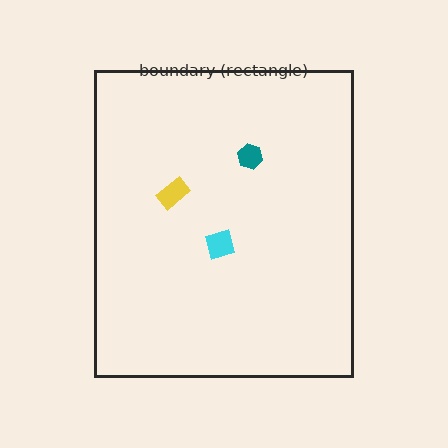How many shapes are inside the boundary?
3 inside, 0 outside.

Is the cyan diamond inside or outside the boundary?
Inside.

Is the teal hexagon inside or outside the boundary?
Inside.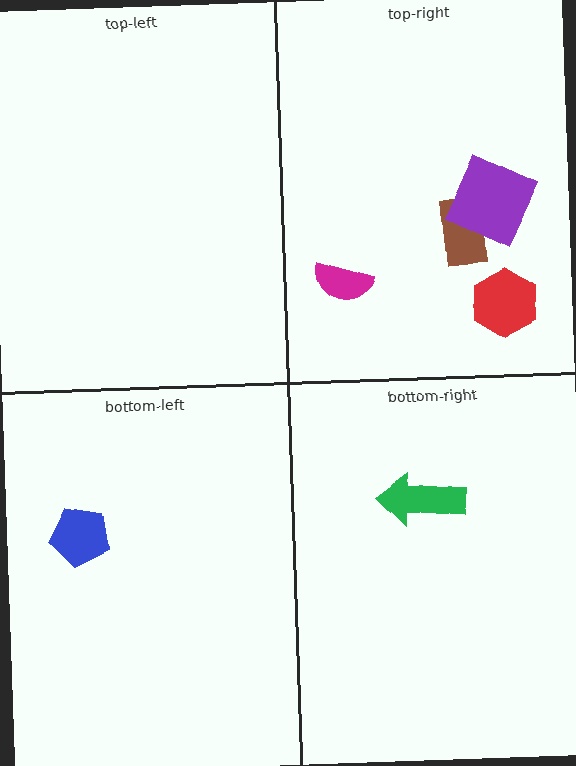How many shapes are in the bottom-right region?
1.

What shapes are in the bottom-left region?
The blue pentagon.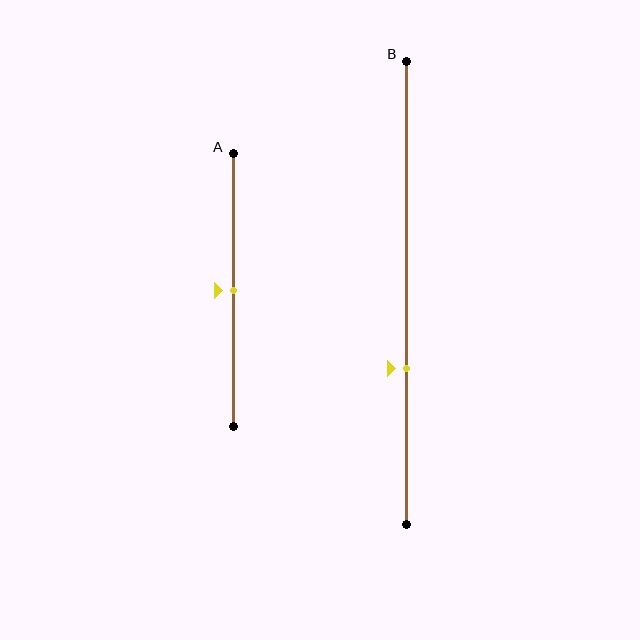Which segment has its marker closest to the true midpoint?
Segment A has its marker closest to the true midpoint.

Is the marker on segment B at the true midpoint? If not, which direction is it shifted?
No, the marker on segment B is shifted downward by about 16% of the segment length.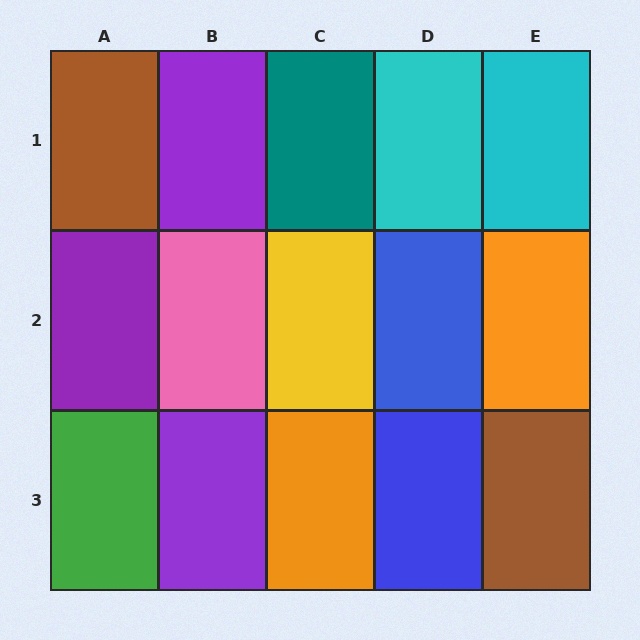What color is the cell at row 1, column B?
Purple.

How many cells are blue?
2 cells are blue.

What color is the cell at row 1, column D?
Cyan.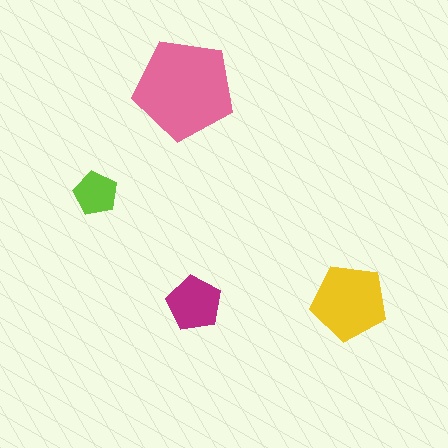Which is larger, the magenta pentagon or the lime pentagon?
The magenta one.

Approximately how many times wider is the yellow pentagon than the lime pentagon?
About 1.5 times wider.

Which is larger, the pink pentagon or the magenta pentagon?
The pink one.